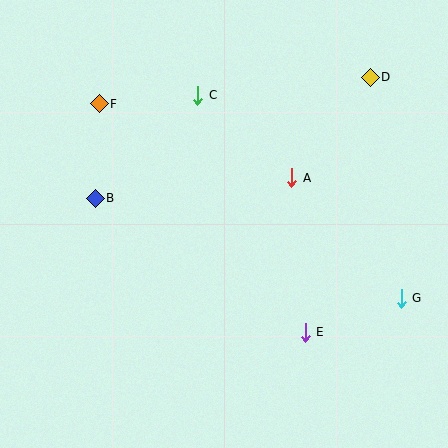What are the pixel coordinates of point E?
Point E is at (305, 332).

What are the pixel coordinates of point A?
Point A is at (292, 178).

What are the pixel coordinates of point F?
Point F is at (99, 104).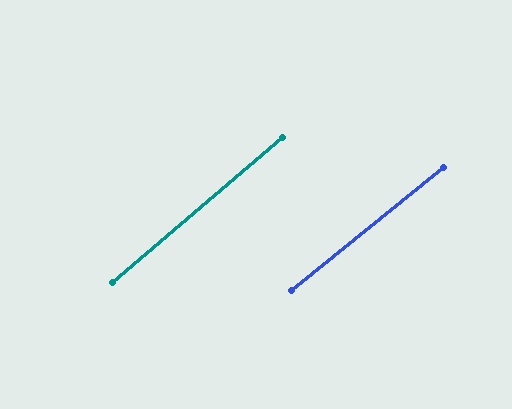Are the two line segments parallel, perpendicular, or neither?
Parallel — their directions differ by only 1.5°.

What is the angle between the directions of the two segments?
Approximately 1 degree.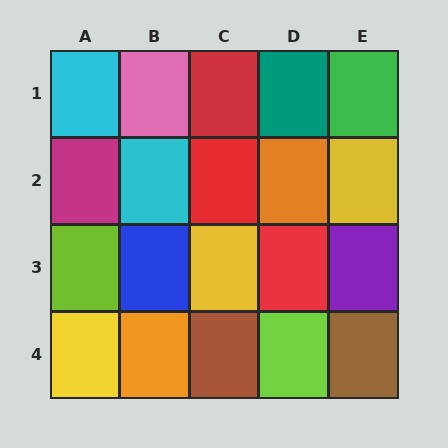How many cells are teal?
1 cell is teal.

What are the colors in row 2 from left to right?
Magenta, cyan, red, orange, yellow.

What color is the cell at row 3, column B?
Blue.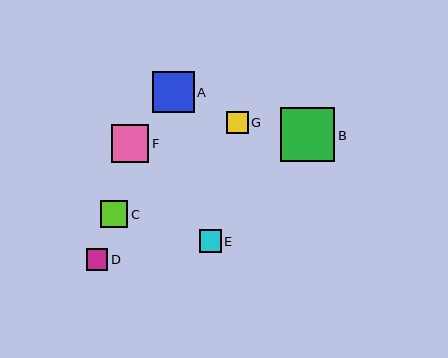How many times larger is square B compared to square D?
Square B is approximately 2.5 times the size of square D.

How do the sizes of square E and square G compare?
Square E and square G are approximately the same size.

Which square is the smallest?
Square D is the smallest with a size of approximately 21 pixels.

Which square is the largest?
Square B is the largest with a size of approximately 54 pixels.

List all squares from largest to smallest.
From largest to smallest: B, A, F, C, E, G, D.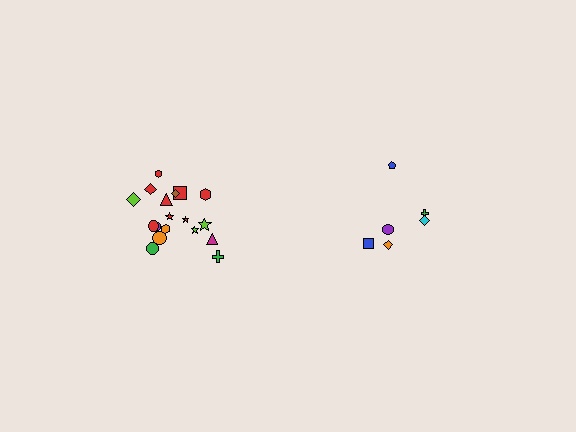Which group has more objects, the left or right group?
The left group.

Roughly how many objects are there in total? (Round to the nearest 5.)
Roughly 25 objects in total.